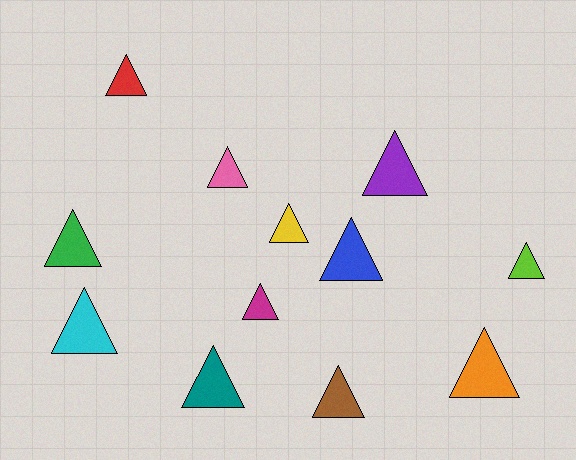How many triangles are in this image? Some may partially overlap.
There are 12 triangles.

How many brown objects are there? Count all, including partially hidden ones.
There is 1 brown object.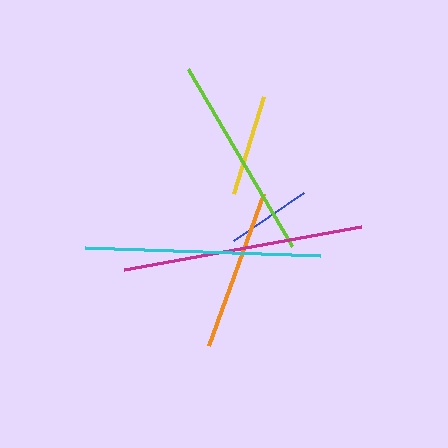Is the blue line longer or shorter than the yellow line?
The yellow line is longer than the blue line.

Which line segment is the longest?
The magenta line is the longest at approximately 241 pixels.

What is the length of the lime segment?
The lime segment is approximately 205 pixels long.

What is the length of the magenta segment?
The magenta segment is approximately 241 pixels long.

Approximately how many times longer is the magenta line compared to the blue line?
The magenta line is approximately 2.8 times the length of the blue line.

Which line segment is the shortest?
The blue line is the shortest at approximately 85 pixels.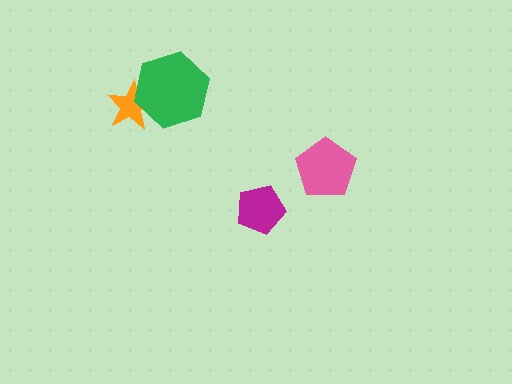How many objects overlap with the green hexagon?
1 object overlaps with the green hexagon.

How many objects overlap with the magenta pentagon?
0 objects overlap with the magenta pentagon.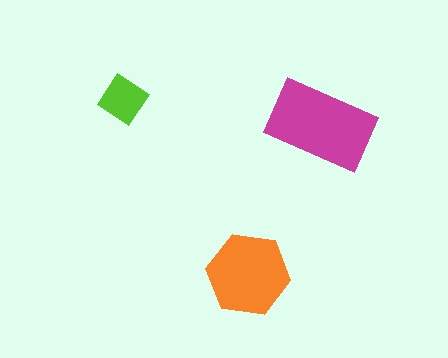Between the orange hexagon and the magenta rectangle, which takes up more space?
The magenta rectangle.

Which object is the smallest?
The lime diamond.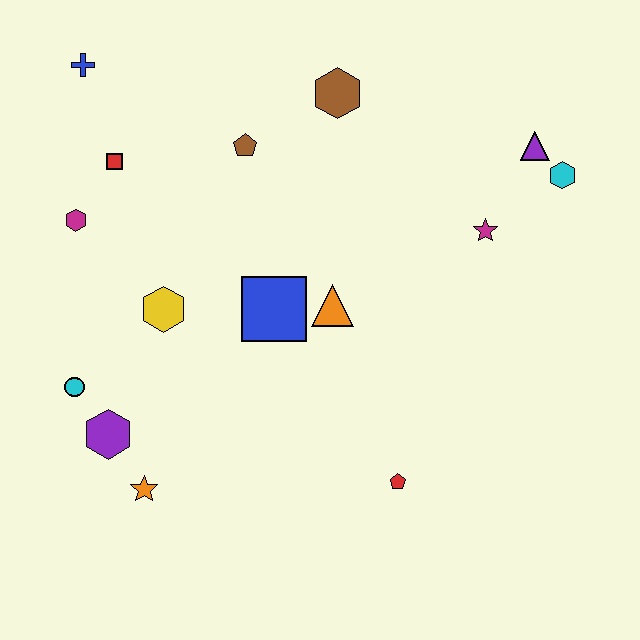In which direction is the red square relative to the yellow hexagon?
The red square is above the yellow hexagon.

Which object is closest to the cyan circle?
The purple hexagon is closest to the cyan circle.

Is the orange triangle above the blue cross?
No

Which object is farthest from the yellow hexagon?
The cyan hexagon is farthest from the yellow hexagon.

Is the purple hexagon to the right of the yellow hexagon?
No